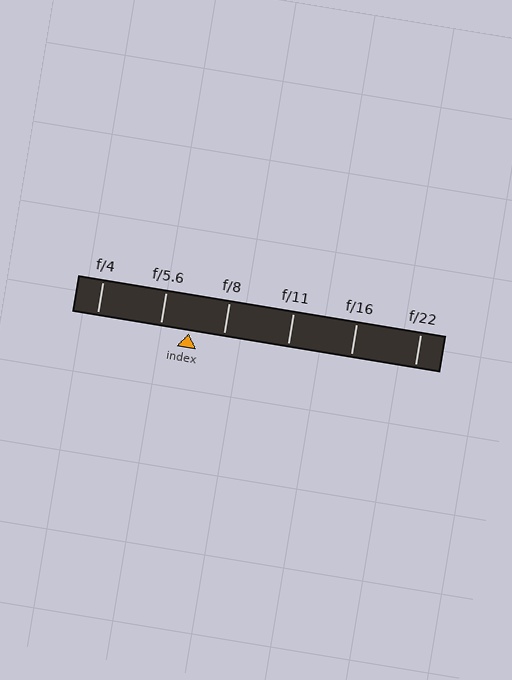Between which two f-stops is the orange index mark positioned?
The index mark is between f/5.6 and f/8.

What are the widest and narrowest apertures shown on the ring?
The widest aperture shown is f/4 and the narrowest is f/22.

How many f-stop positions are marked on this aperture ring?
There are 6 f-stop positions marked.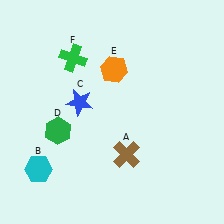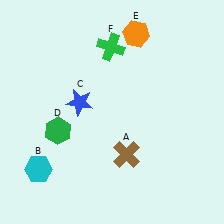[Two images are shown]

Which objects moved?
The objects that moved are: the orange hexagon (E), the green cross (F).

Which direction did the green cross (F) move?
The green cross (F) moved right.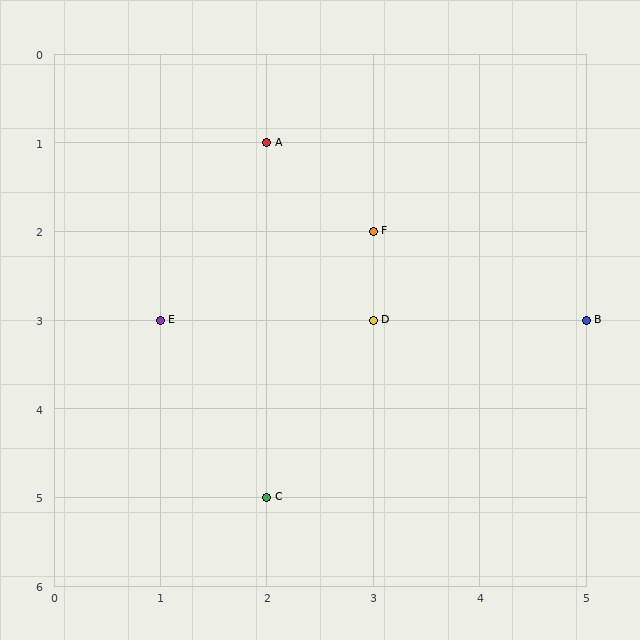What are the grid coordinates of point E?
Point E is at grid coordinates (1, 3).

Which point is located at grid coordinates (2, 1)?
Point A is at (2, 1).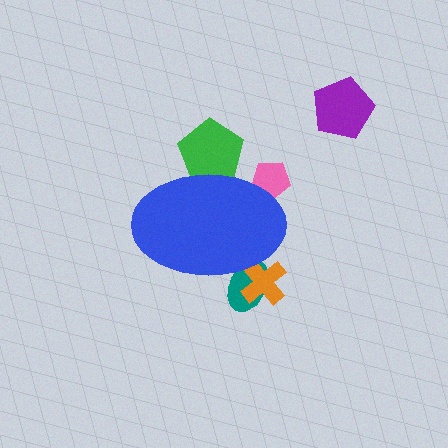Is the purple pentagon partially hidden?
No, the purple pentagon is fully visible.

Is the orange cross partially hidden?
Yes, the orange cross is partially hidden behind the blue ellipse.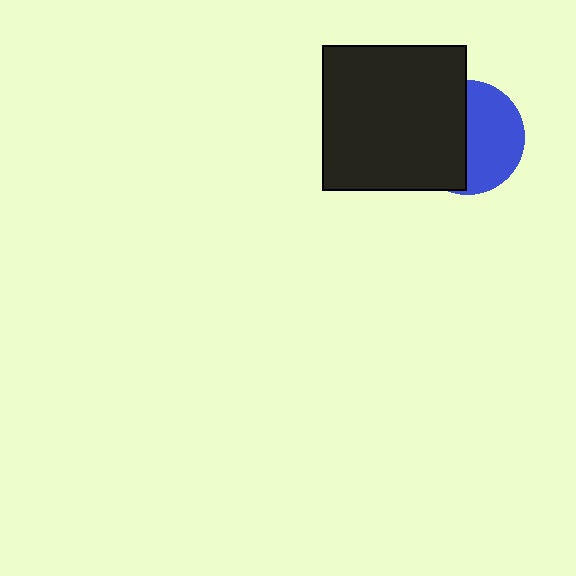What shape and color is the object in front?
The object in front is a black square.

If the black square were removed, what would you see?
You would see the complete blue circle.